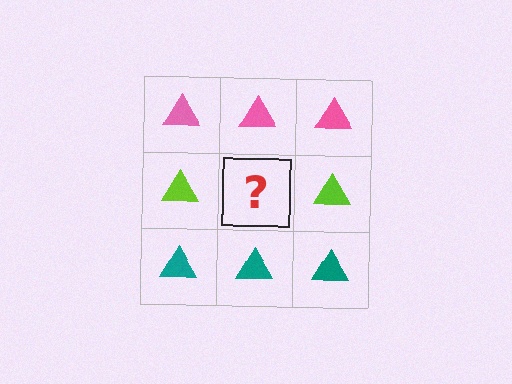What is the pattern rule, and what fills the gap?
The rule is that each row has a consistent color. The gap should be filled with a lime triangle.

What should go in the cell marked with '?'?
The missing cell should contain a lime triangle.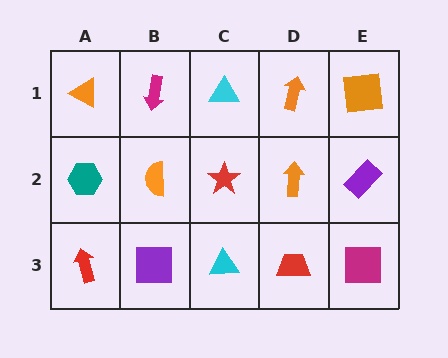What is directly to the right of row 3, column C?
A red trapezoid.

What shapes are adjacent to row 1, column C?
A red star (row 2, column C), a magenta arrow (row 1, column B), an orange arrow (row 1, column D).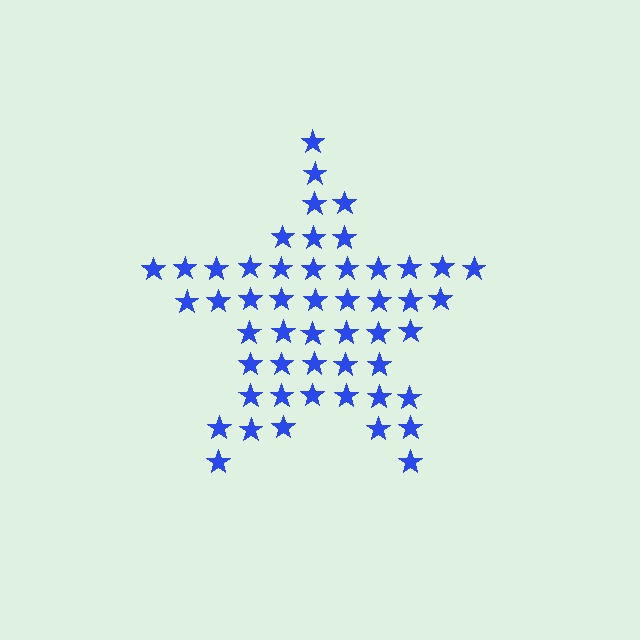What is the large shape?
The large shape is a star.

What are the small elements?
The small elements are stars.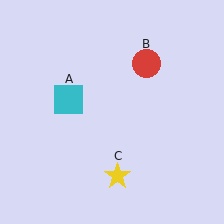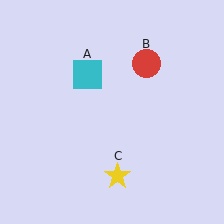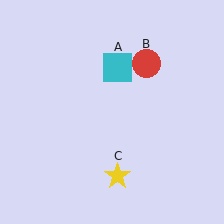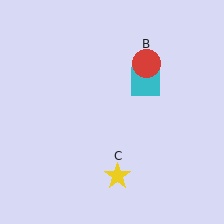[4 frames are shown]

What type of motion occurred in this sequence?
The cyan square (object A) rotated clockwise around the center of the scene.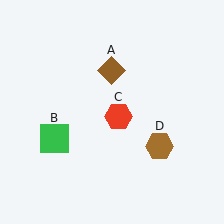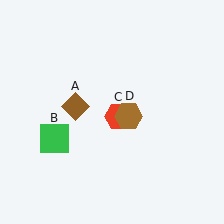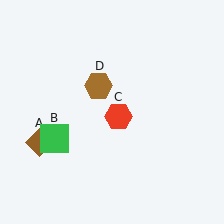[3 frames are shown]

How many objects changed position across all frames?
2 objects changed position: brown diamond (object A), brown hexagon (object D).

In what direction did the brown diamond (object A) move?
The brown diamond (object A) moved down and to the left.